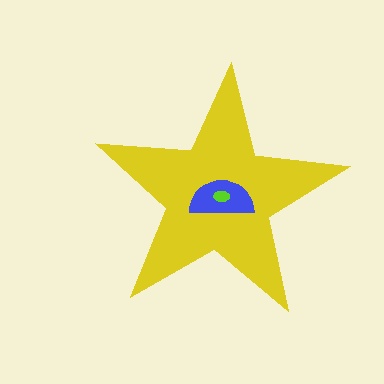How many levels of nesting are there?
3.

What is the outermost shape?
The yellow star.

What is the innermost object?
The lime ellipse.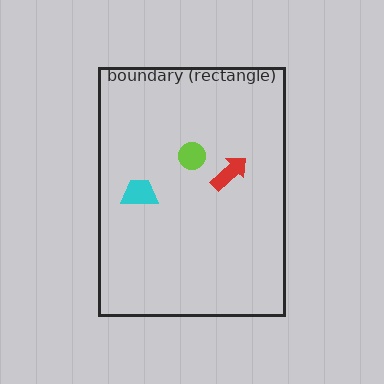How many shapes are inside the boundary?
3 inside, 0 outside.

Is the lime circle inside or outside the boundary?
Inside.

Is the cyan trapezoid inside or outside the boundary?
Inside.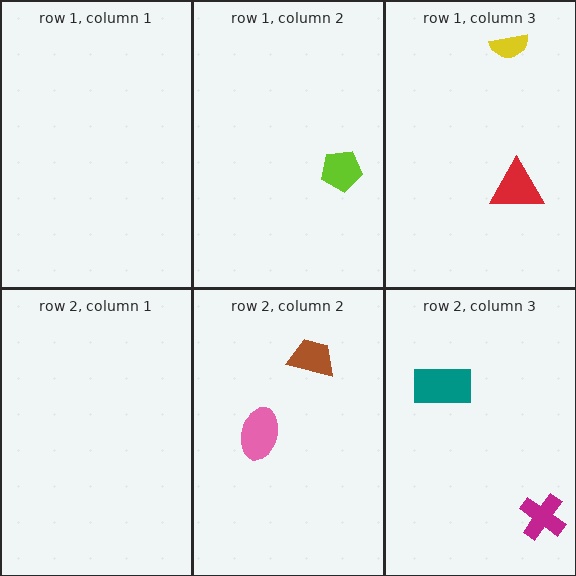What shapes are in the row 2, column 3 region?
The teal rectangle, the magenta cross.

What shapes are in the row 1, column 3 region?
The red triangle, the yellow semicircle.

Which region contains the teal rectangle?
The row 2, column 3 region.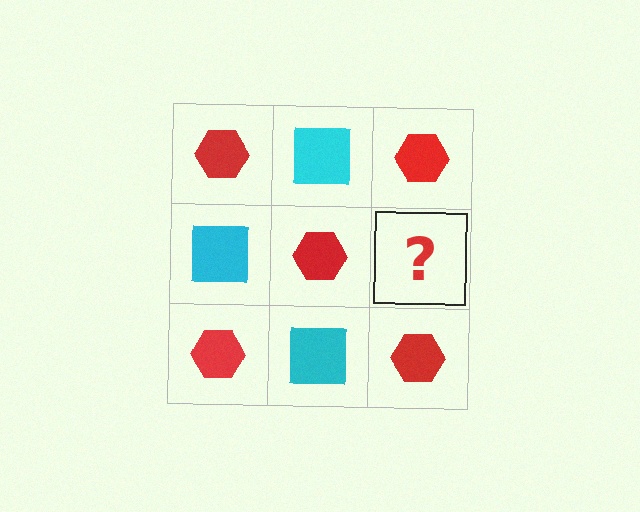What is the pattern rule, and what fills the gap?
The rule is that it alternates red hexagon and cyan square in a checkerboard pattern. The gap should be filled with a cyan square.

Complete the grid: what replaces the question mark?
The question mark should be replaced with a cyan square.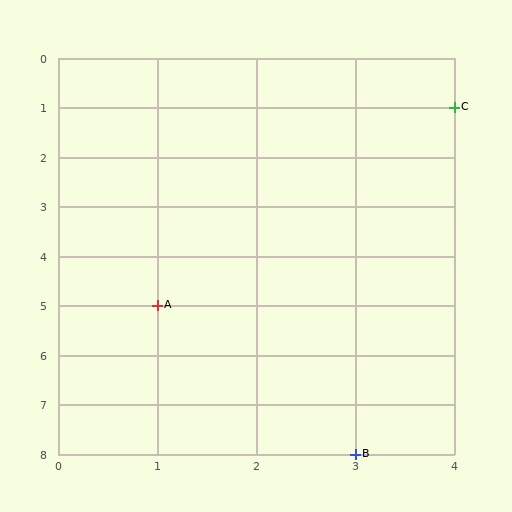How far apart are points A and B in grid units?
Points A and B are 2 columns and 3 rows apart (about 3.6 grid units diagonally).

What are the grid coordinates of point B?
Point B is at grid coordinates (3, 8).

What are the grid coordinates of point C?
Point C is at grid coordinates (4, 1).